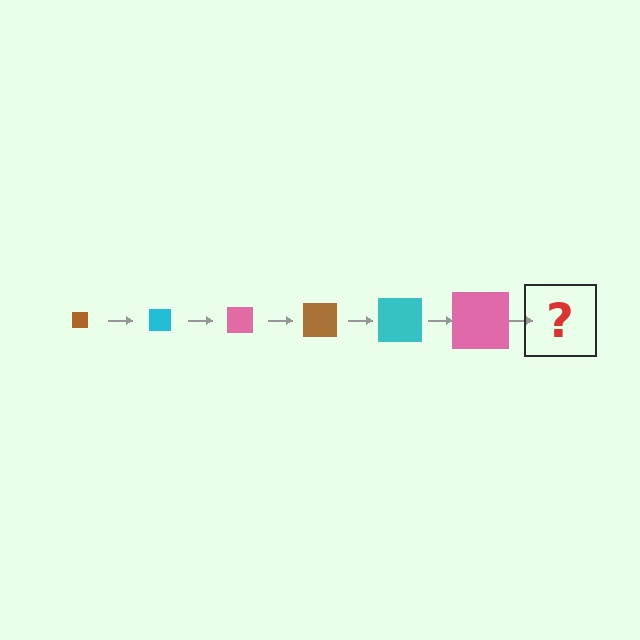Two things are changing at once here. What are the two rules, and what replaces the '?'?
The two rules are that the square grows larger each step and the color cycles through brown, cyan, and pink. The '?' should be a brown square, larger than the previous one.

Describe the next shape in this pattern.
It should be a brown square, larger than the previous one.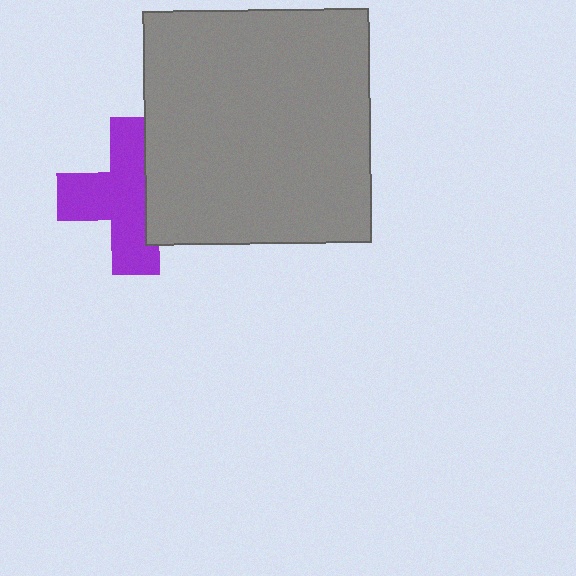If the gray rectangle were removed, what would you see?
You would see the complete purple cross.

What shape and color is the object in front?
The object in front is a gray rectangle.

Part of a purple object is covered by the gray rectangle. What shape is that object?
It is a cross.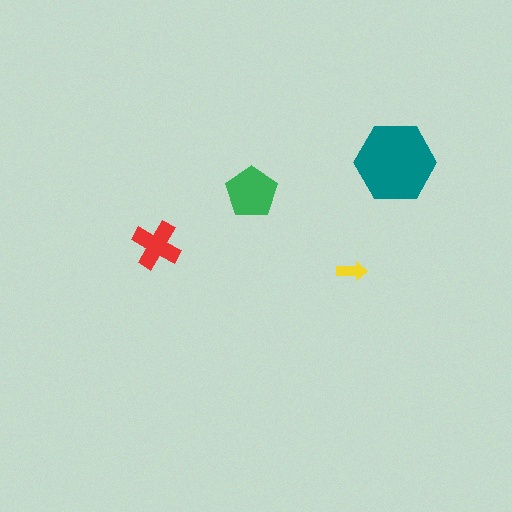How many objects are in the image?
There are 4 objects in the image.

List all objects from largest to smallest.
The teal hexagon, the green pentagon, the red cross, the yellow arrow.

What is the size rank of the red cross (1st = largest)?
3rd.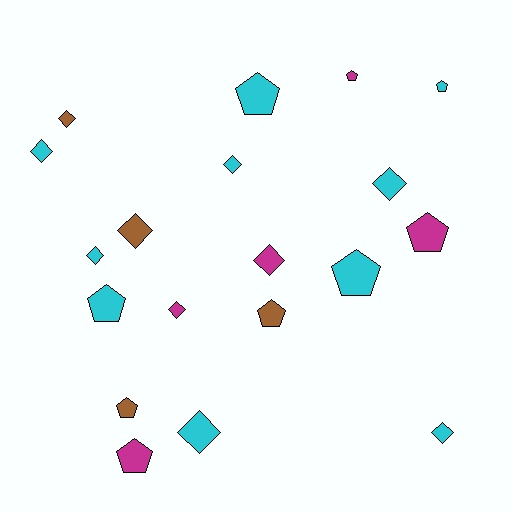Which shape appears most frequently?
Diamond, with 10 objects.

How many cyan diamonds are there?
There are 6 cyan diamonds.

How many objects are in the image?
There are 19 objects.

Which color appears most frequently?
Cyan, with 10 objects.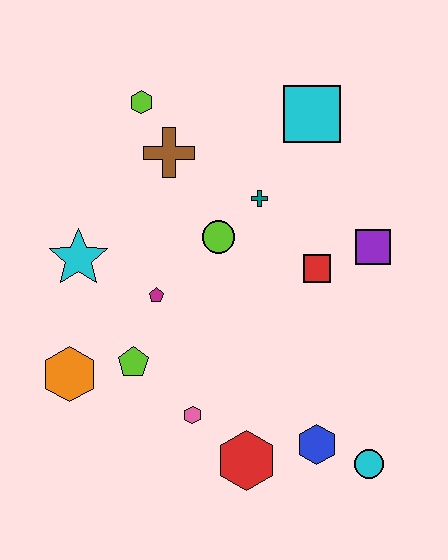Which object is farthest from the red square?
The orange hexagon is farthest from the red square.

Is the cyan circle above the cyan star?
No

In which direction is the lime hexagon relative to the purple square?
The lime hexagon is to the left of the purple square.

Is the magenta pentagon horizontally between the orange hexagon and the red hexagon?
Yes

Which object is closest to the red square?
The purple square is closest to the red square.